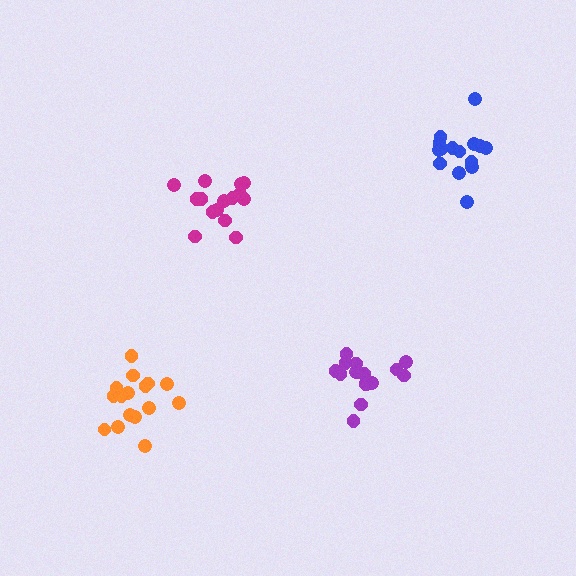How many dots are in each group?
Group 1: 16 dots, Group 2: 17 dots, Group 3: 15 dots, Group 4: 15 dots (63 total).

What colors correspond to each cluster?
The clusters are colored: orange, purple, blue, magenta.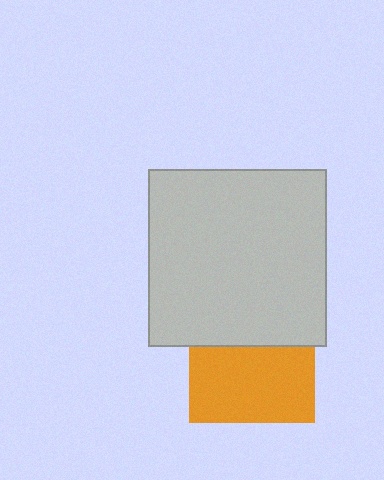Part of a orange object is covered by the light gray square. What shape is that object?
It is a square.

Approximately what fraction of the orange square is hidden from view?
Roughly 40% of the orange square is hidden behind the light gray square.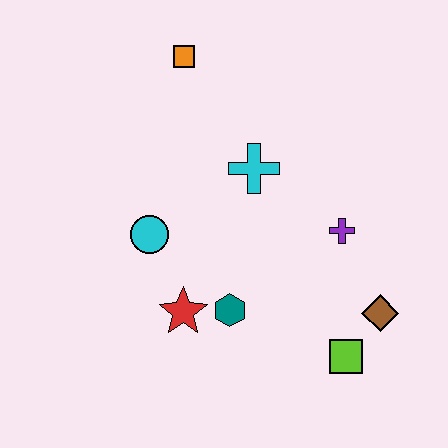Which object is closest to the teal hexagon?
The red star is closest to the teal hexagon.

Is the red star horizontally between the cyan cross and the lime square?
No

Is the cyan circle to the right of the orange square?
No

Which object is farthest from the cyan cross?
The lime square is farthest from the cyan cross.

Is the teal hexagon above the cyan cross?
No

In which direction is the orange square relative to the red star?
The orange square is above the red star.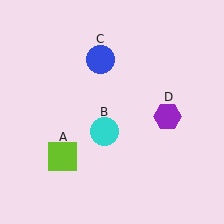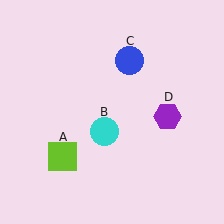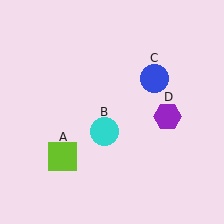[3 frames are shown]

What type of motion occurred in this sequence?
The blue circle (object C) rotated clockwise around the center of the scene.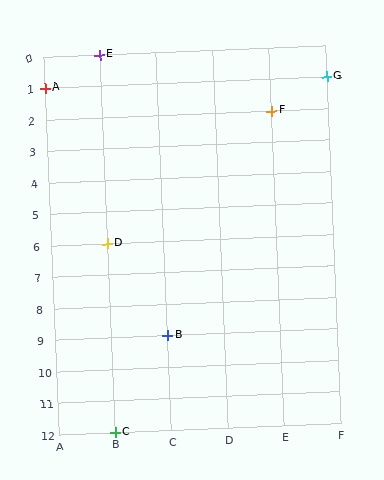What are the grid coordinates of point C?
Point C is at grid coordinates (B, 12).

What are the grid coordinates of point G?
Point G is at grid coordinates (F, 1).